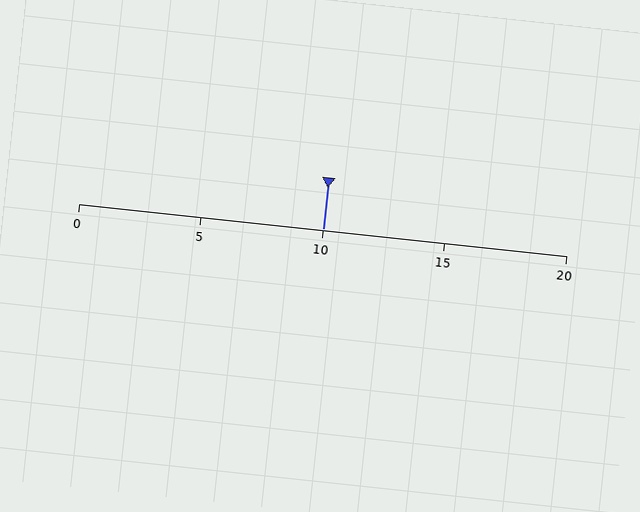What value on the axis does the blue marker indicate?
The marker indicates approximately 10.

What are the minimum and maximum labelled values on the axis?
The axis runs from 0 to 20.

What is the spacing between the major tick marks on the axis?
The major ticks are spaced 5 apart.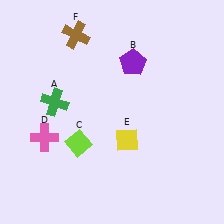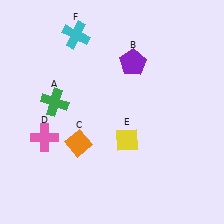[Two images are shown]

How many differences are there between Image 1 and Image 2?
There are 2 differences between the two images.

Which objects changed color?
C changed from lime to orange. F changed from brown to cyan.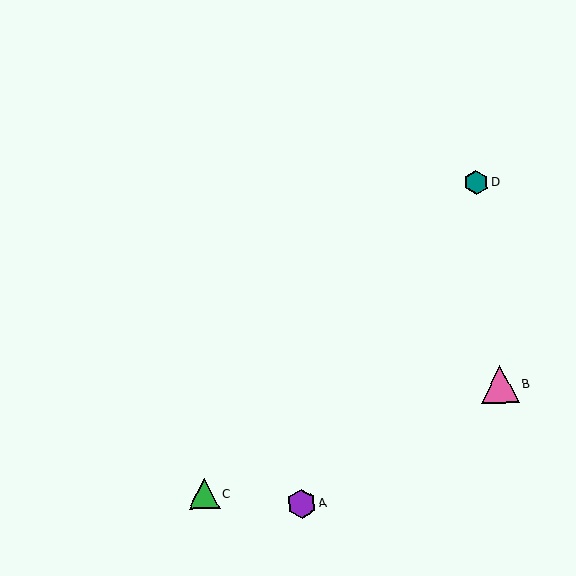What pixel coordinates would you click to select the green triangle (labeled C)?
Click at (204, 494) to select the green triangle C.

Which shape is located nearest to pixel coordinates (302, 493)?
The purple hexagon (labeled A) at (302, 504) is nearest to that location.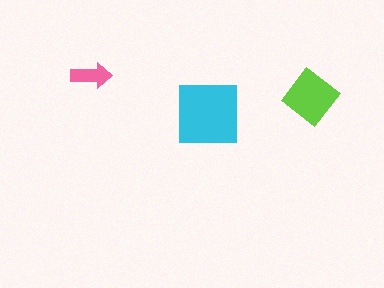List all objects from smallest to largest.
The pink arrow, the lime diamond, the cyan square.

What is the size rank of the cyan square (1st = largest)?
1st.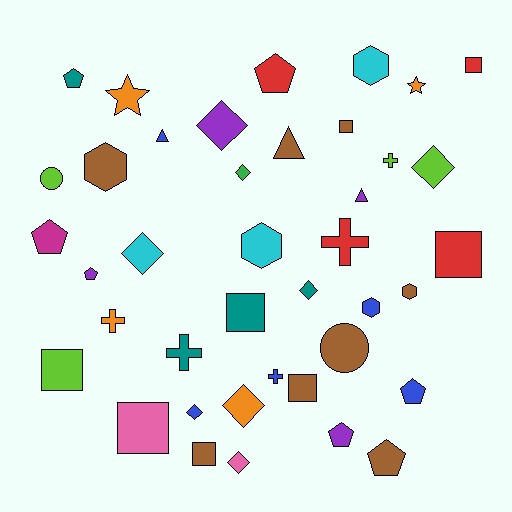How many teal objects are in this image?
There are 4 teal objects.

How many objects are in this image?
There are 40 objects.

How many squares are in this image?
There are 8 squares.